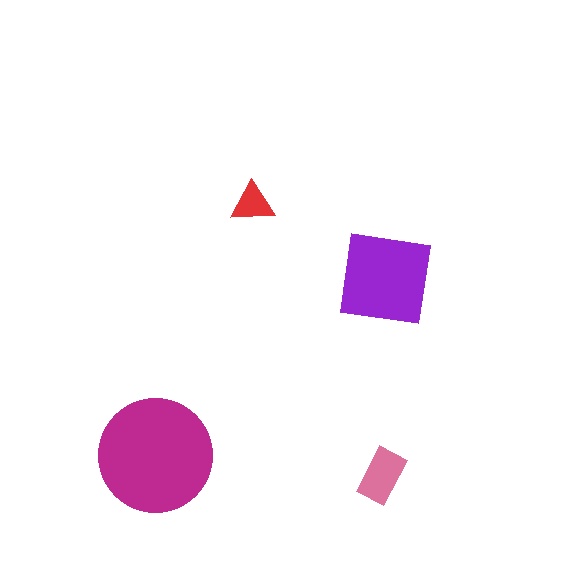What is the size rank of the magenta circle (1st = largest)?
1st.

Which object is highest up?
The red triangle is topmost.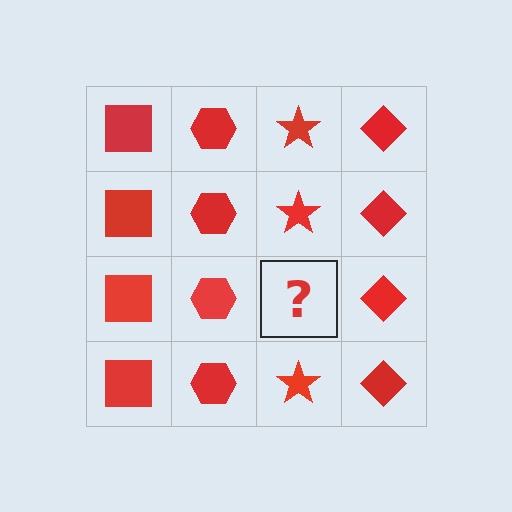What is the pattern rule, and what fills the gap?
The rule is that each column has a consistent shape. The gap should be filled with a red star.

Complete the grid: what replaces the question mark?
The question mark should be replaced with a red star.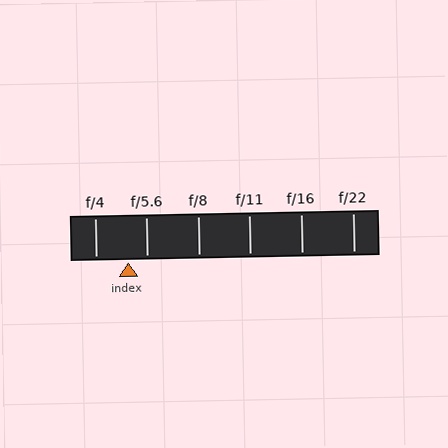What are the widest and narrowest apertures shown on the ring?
The widest aperture shown is f/4 and the narrowest is f/22.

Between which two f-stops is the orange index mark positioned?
The index mark is between f/4 and f/5.6.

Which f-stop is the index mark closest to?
The index mark is closest to f/5.6.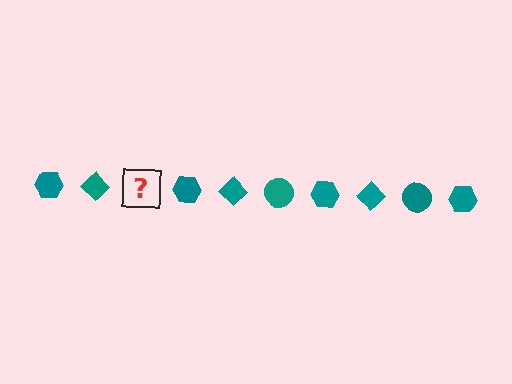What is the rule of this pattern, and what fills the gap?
The rule is that the pattern cycles through hexagon, diamond, circle shapes in teal. The gap should be filled with a teal circle.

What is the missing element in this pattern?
The missing element is a teal circle.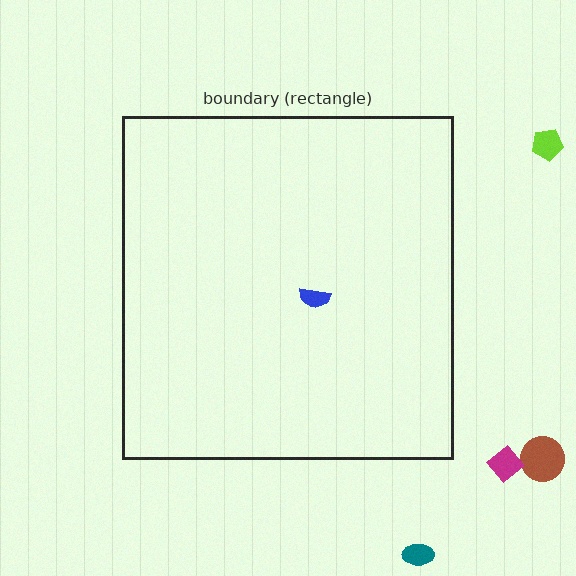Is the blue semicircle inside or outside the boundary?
Inside.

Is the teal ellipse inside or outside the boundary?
Outside.